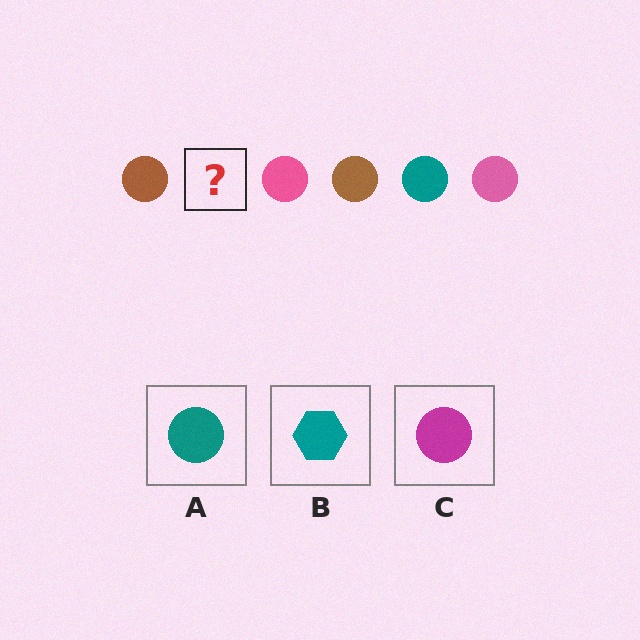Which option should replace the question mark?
Option A.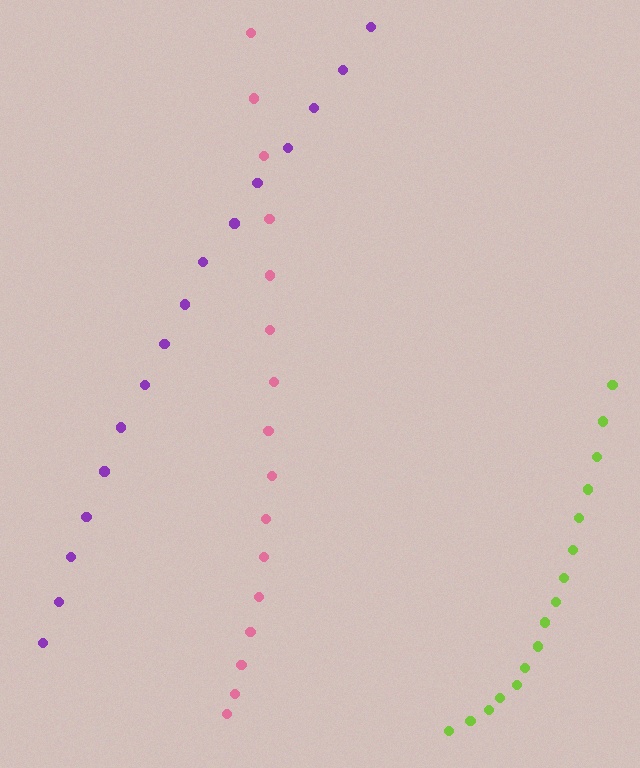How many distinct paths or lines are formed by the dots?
There are 3 distinct paths.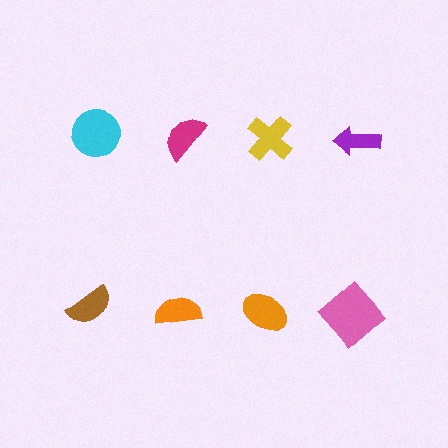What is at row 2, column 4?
A pink diamond.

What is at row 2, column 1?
A brown semicircle.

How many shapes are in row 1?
4 shapes.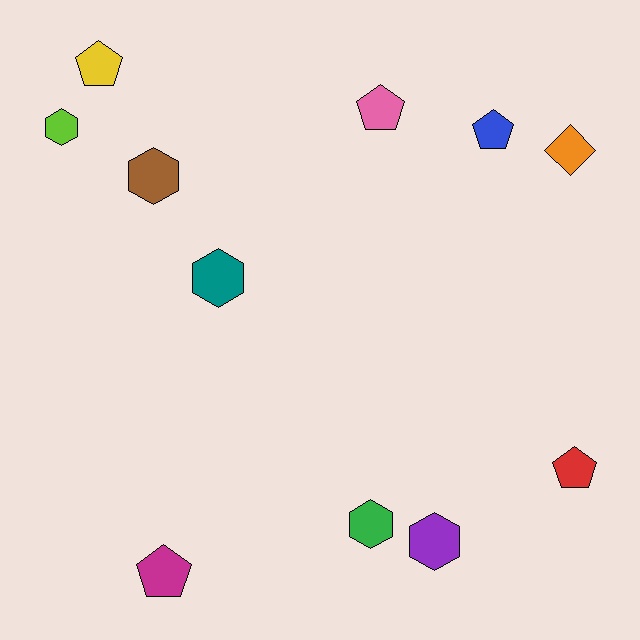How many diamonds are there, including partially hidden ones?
There is 1 diamond.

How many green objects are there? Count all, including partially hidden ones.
There is 1 green object.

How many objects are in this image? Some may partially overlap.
There are 11 objects.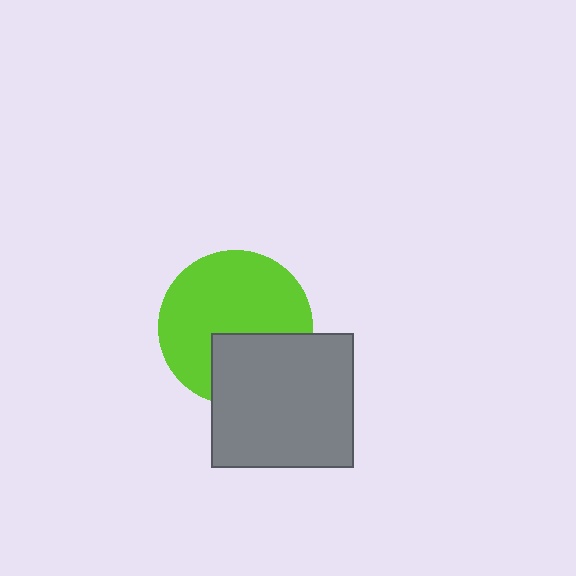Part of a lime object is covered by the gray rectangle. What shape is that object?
It is a circle.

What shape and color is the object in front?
The object in front is a gray rectangle.